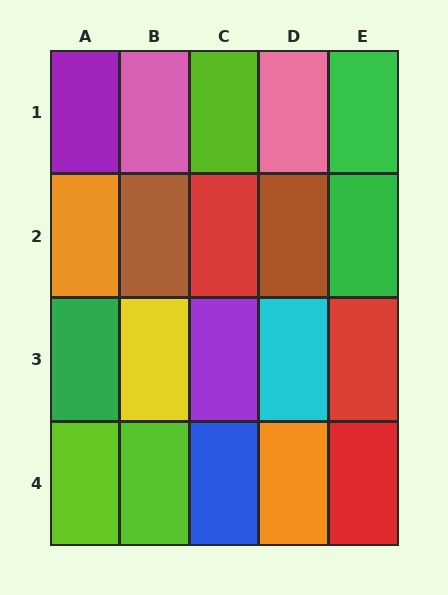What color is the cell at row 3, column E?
Red.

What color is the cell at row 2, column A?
Orange.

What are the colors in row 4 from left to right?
Lime, lime, blue, orange, red.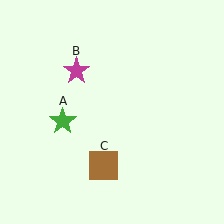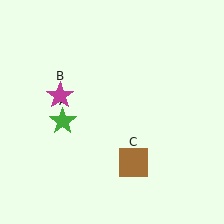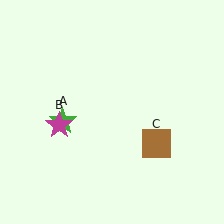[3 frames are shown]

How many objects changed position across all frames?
2 objects changed position: magenta star (object B), brown square (object C).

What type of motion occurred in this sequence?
The magenta star (object B), brown square (object C) rotated counterclockwise around the center of the scene.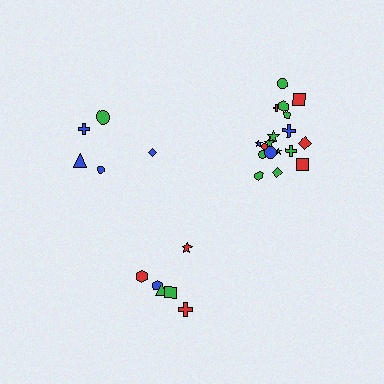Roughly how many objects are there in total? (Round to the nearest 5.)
Roughly 30 objects in total.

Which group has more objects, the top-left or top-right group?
The top-right group.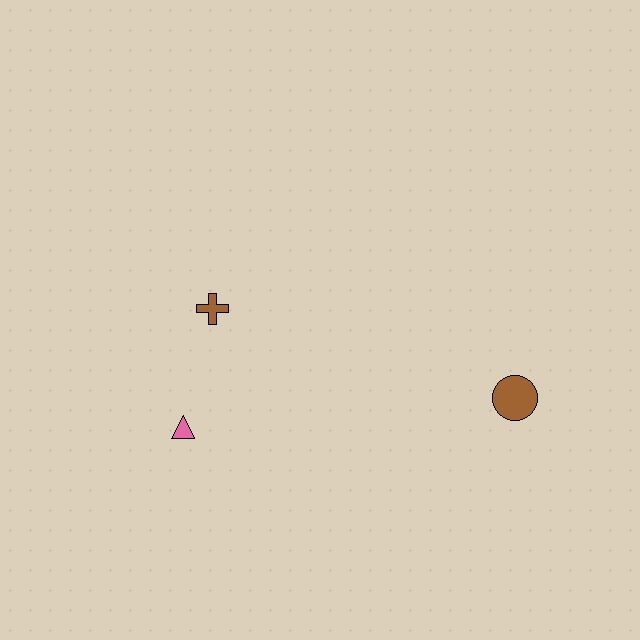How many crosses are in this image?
There is 1 cross.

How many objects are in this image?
There are 3 objects.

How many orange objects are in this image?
There are no orange objects.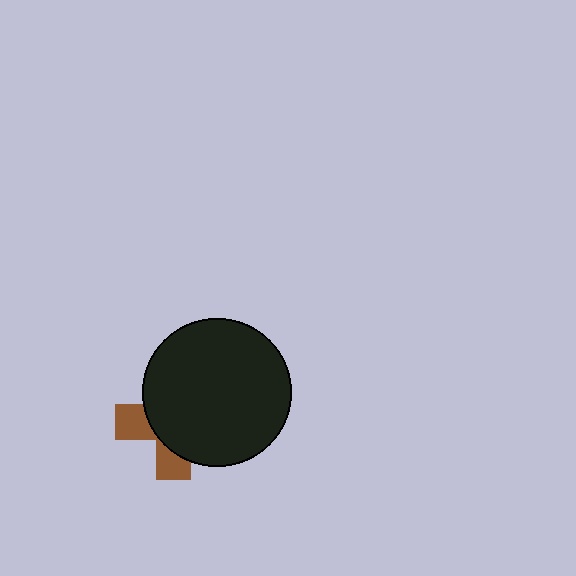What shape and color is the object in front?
The object in front is a black circle.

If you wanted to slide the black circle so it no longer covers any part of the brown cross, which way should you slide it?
Slide it toward the upper-right — that is the most direct way to separate the two shapes.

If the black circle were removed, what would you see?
You would see the complete brown cross.